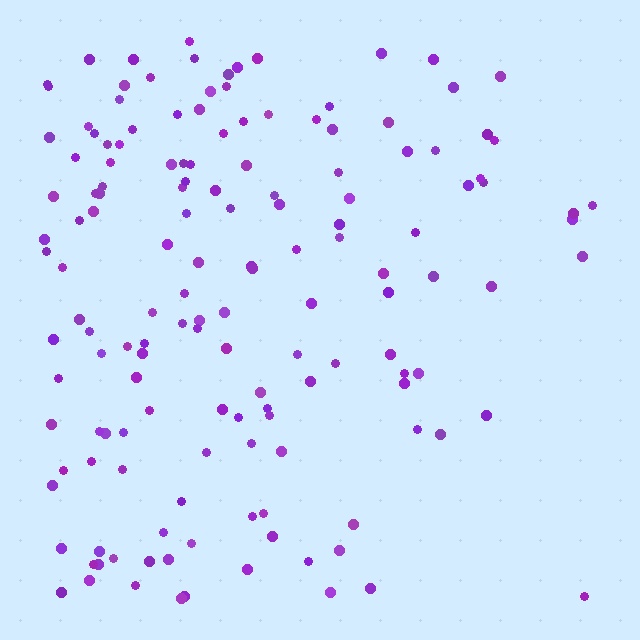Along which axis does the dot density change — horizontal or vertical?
Horizontal.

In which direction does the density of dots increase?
From right to left, with the left side densest.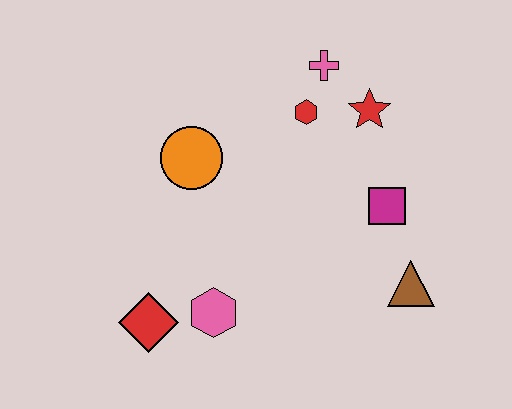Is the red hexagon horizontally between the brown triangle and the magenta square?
No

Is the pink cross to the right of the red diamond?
Yes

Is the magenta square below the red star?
Yes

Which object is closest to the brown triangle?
The magenta square is closest to the brown triangle.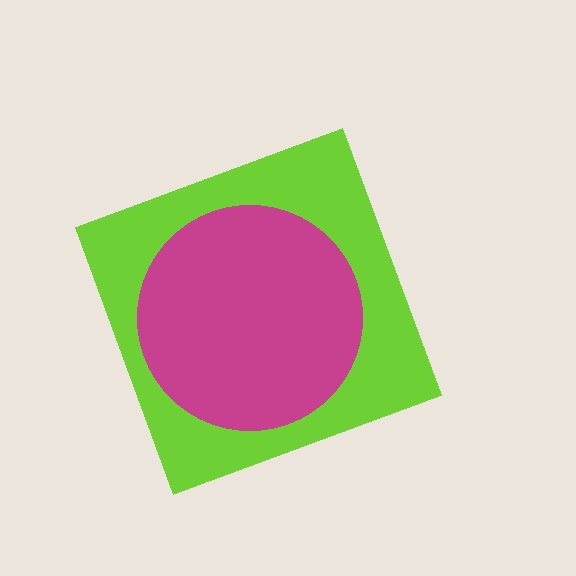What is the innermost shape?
The magenta circle.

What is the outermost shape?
The lime diamond.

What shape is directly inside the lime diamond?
The magenta circle.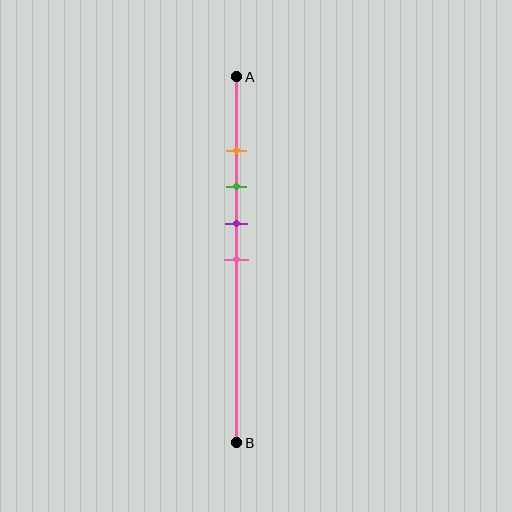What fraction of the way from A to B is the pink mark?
The pink mark is approximately 50% (0.5) of the way from A to B.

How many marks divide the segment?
There are 4 marks dividing the segment.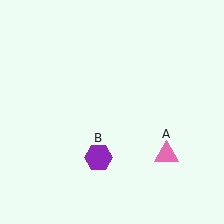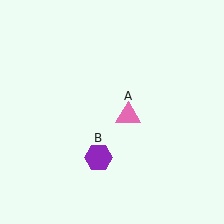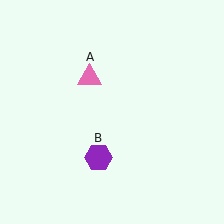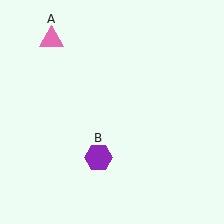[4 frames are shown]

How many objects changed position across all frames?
1 object changed position: pink triangle (object A).